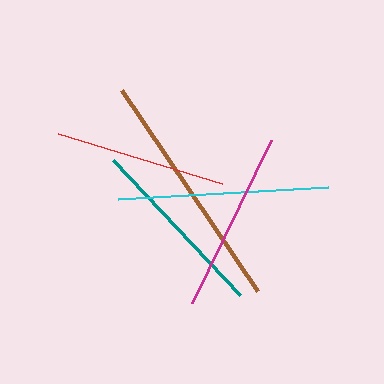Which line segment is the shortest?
The red line is the shortest at approximately 172 pixels.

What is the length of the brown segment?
The brown segment is approximately 243 pixels long.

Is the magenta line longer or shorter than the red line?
The magenta line is longer than the red line.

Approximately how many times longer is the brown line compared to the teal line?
The brown line is approximately 1.3 times the length of the teal line.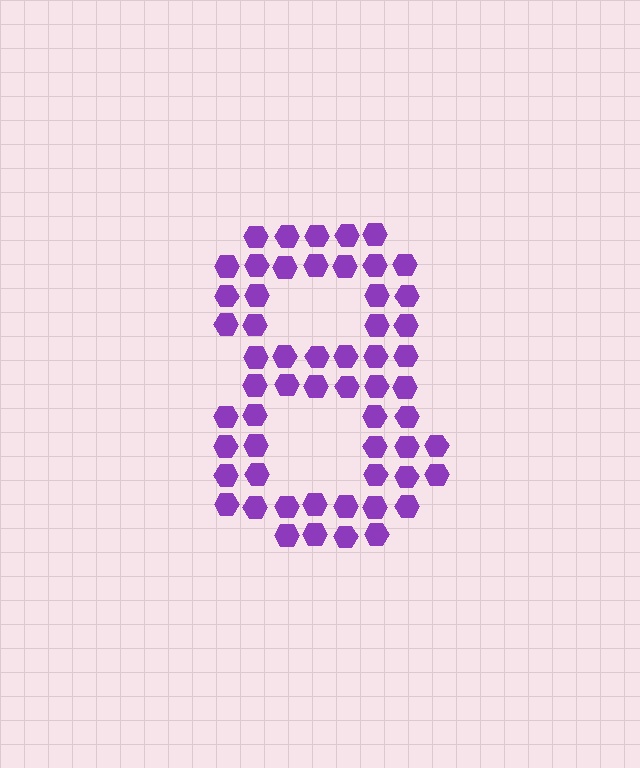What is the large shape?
The large shape is the digit 8.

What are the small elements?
The small elements are hexagons.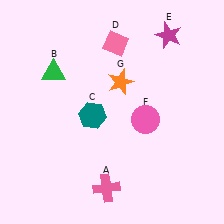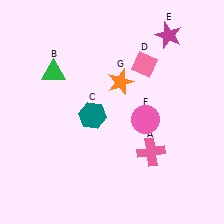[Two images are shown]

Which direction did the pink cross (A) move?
The pink cross (A) moved right.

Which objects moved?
The objects that moved are: the pink cross (A), the pink diamond (D).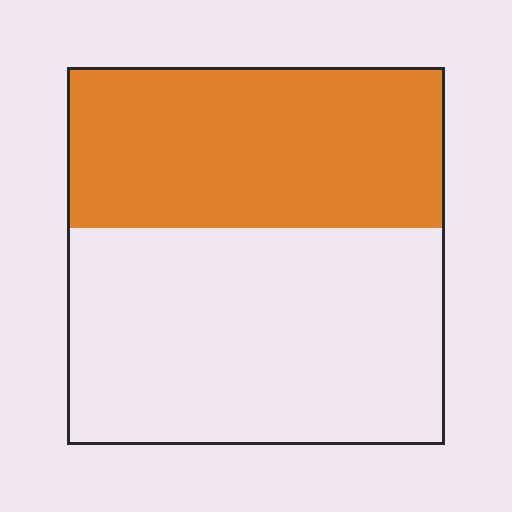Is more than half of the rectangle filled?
No.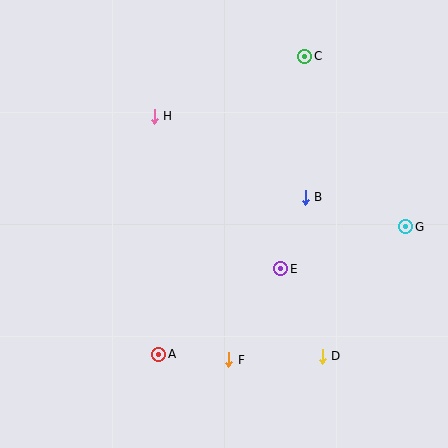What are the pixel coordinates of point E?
Point E is at (281, 269).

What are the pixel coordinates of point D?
Point D is at (322, 356).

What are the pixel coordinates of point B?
Point B is at (305, 197).